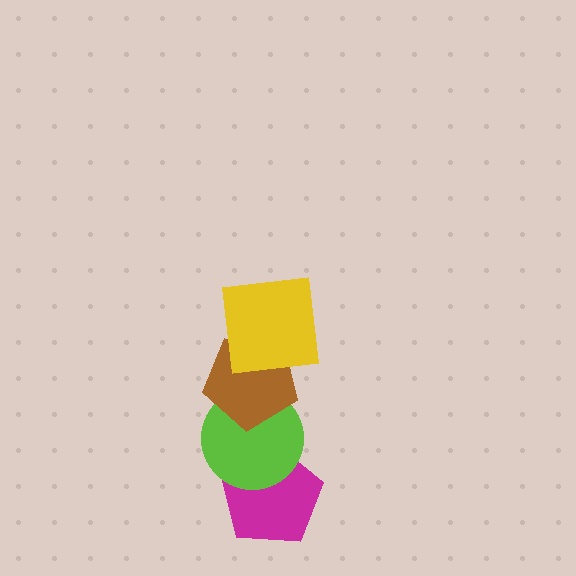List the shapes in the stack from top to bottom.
From top to bottom: the yellow square, the brown pentagon, the lime circle, the magenta pentagon.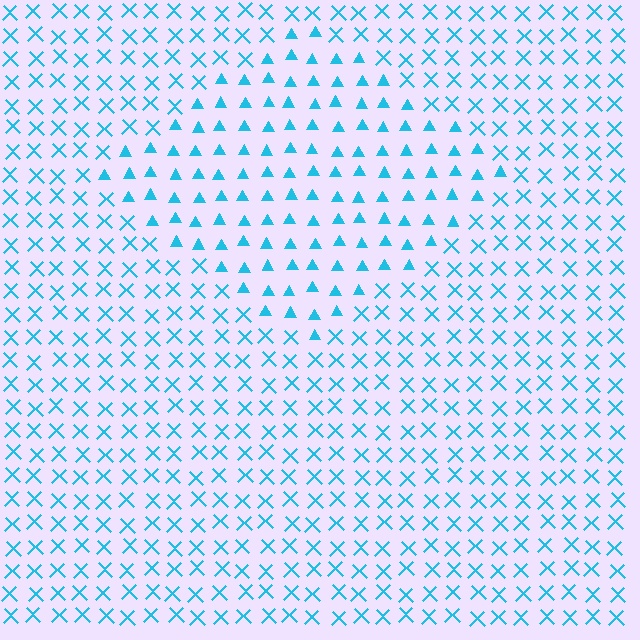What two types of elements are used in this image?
The image uses triangles inside the diamond region and X marks outside it.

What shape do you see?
I see a diamond.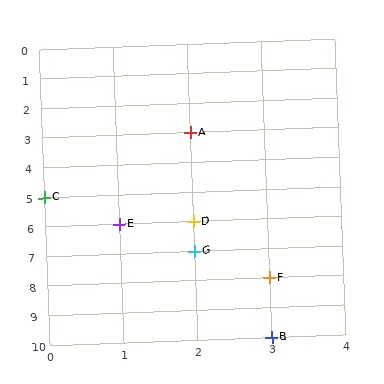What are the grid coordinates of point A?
Point A is at grid coordinates (2, 3).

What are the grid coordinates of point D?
Point D is at grid coordinates (2, 6).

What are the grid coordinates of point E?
Point E is at grid coordinates (1, 6).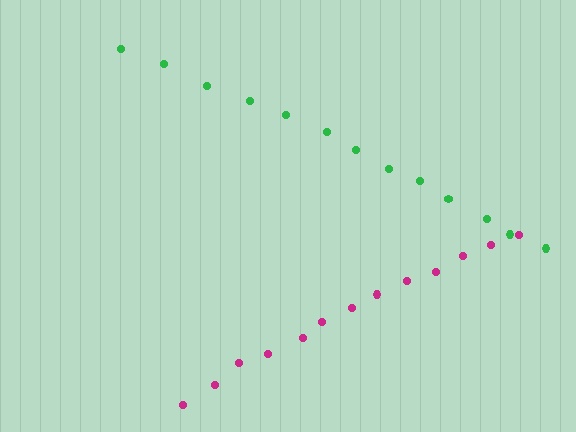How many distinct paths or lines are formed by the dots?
There are 2 distinct paths.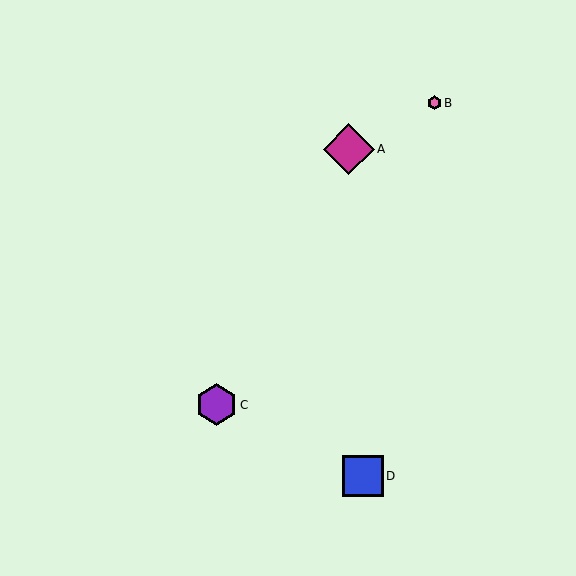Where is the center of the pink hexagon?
The center of the pink hexagon is at (434, 103).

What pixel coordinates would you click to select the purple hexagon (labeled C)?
Click at (217, 405) to select the purple hexagon C.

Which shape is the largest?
The magenta diamond (labeled A) is the largest.